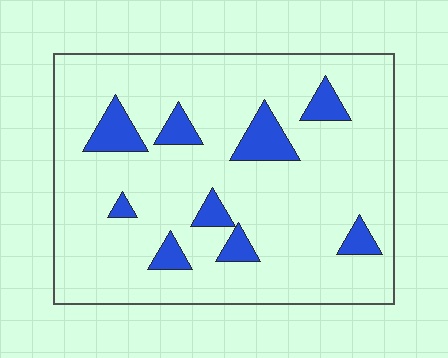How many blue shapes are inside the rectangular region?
9.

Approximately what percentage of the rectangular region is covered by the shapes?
Approximately 15%.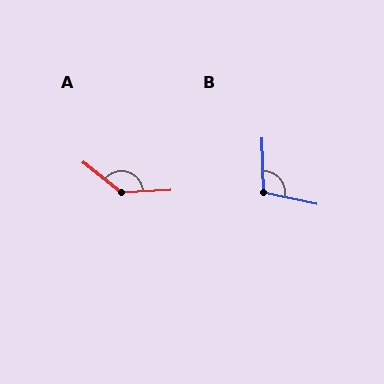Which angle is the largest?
A, at approximately 138 degrees.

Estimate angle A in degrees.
Approximately 138 degrees.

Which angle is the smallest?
B, at approximately 104 degrees.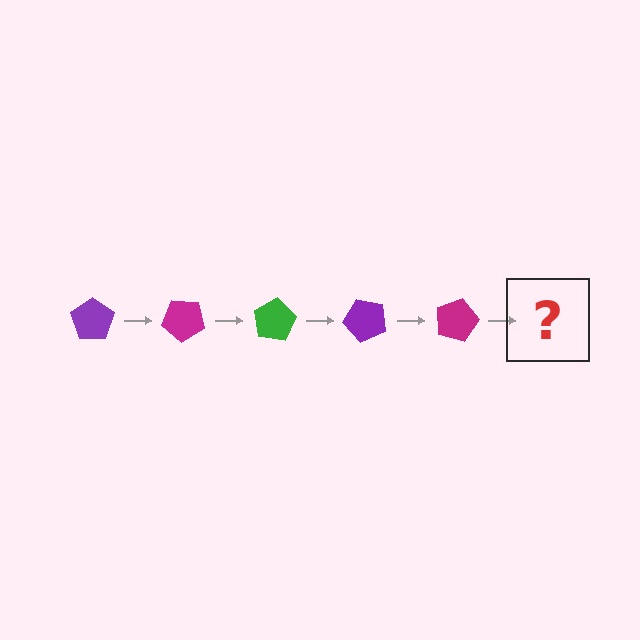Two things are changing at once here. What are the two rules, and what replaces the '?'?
The two rules are that it rotates 40 degrees each step and the color cycles through purple, magenta, and green. The '?' should be a green pentagon, rotated 200 degrees from the start.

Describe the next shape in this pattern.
It should be a green pentagon, rotated 200 degrees from the start.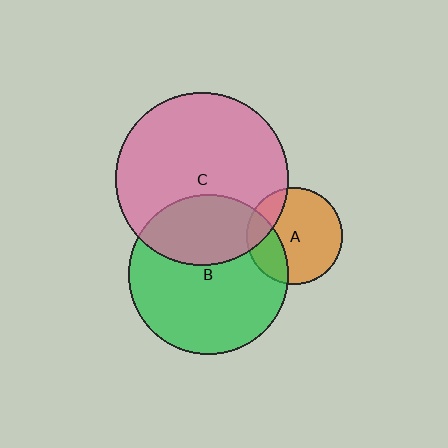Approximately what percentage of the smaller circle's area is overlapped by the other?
Approximately 20%.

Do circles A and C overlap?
Yes.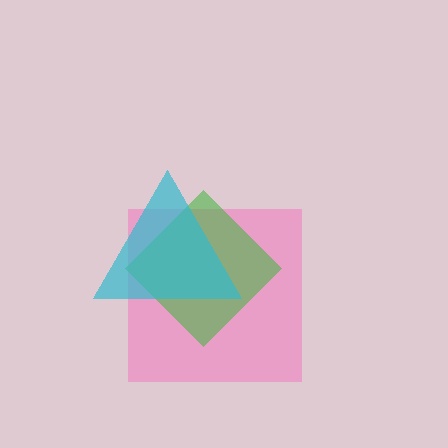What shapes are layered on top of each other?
The layered shapes are: a pink square, a green diamond, a cyan triangle.